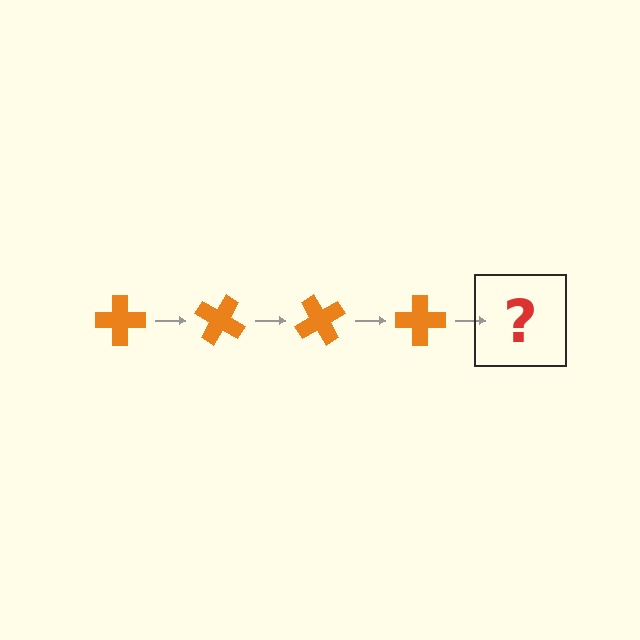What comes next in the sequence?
The next element should be an orange cross rotated 120 degrees.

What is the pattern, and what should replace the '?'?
The pattern is that the cross rotates 30 degrees each step. The '?' should be an orange cross rotated 120 degrees.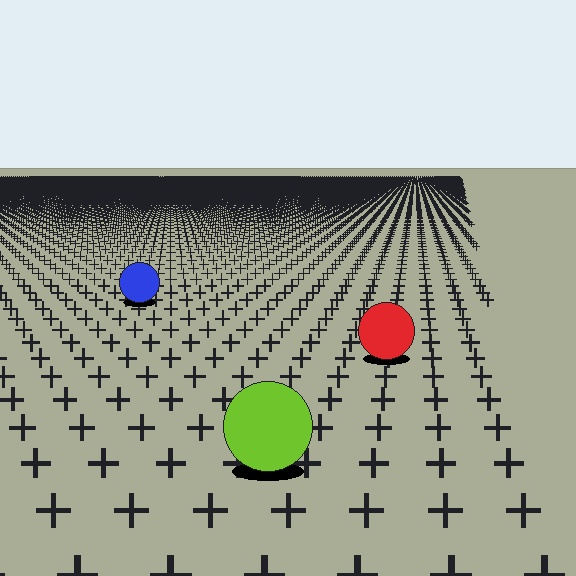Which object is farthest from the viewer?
The blue circle is farthest from the viewer. It appears smaller and the ground texture around it is denser.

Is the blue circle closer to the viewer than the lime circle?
No. The lime circle is closer — you can tell from the texture gradient: the ground texture is coarser near it.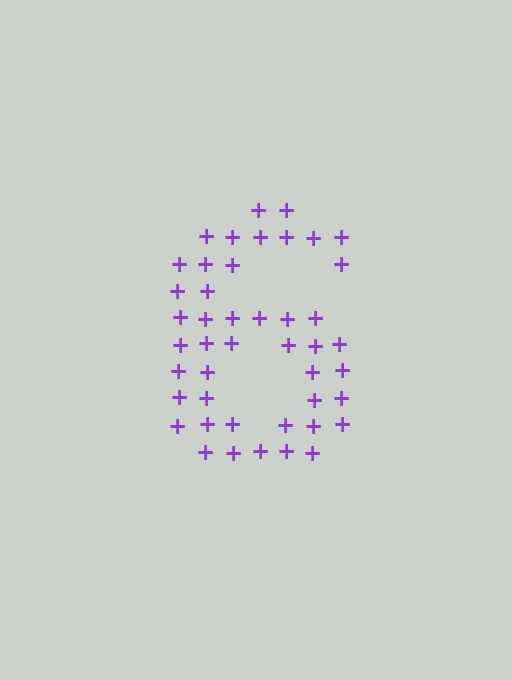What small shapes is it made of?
It is made of small plus signs.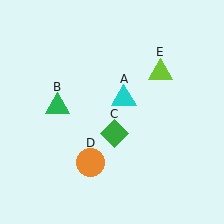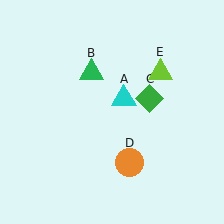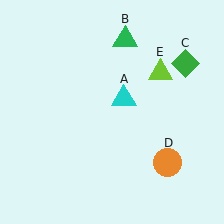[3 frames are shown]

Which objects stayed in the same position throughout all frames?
Cyan triangle (object A) and lime triangle (object E) remained stationary.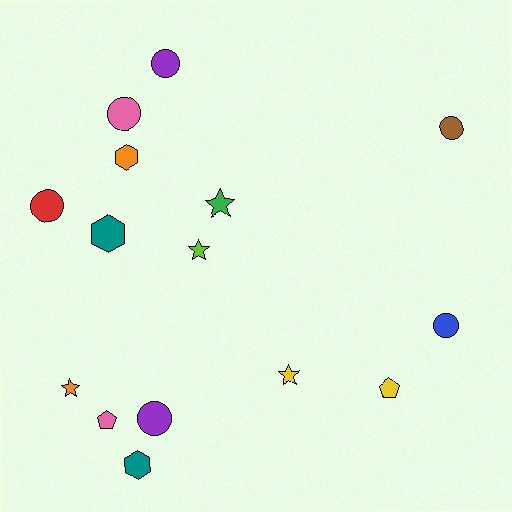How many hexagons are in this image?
There are 3 hexagons.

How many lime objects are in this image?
There is 1 lime object.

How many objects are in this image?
There are 15 objects.